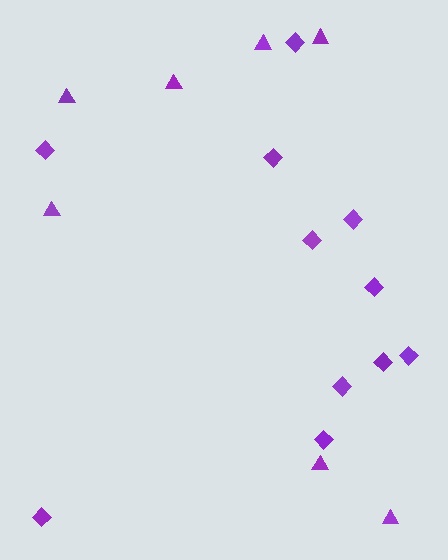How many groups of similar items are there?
There are 2 groups: one group of diamonds (11) and one group of triangles (7).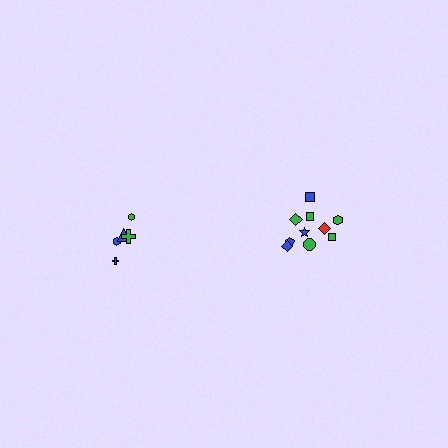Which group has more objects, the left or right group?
The right group.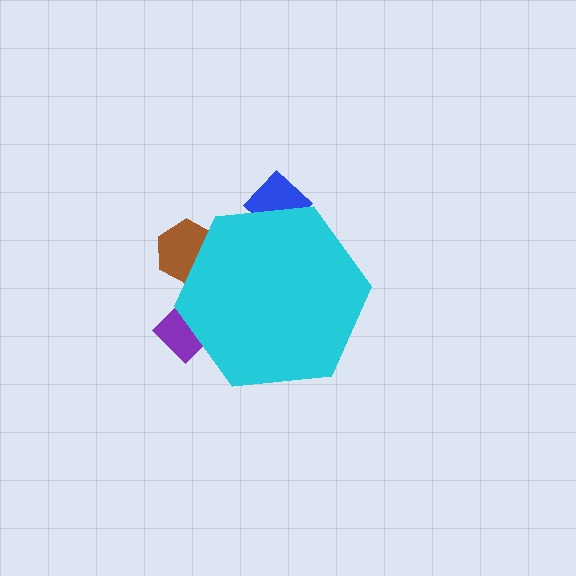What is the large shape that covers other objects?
A cyan hexagon.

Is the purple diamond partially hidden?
Yes, the purple diamond is partially hidden behind the cyan hexagon.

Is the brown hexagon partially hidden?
Yes, the brown hexagon is partially hidden behind the cyan hexagon.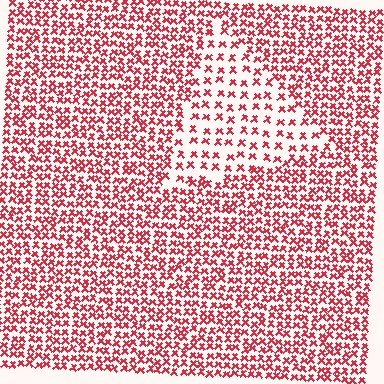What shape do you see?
I see a triangle.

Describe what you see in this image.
The image contains small red elements arranged at two different densities. A triangle-shaped region is visible where the elements are less densely packed than the surrounding area.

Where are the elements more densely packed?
The elements are more densely packed outside the triangle boundary.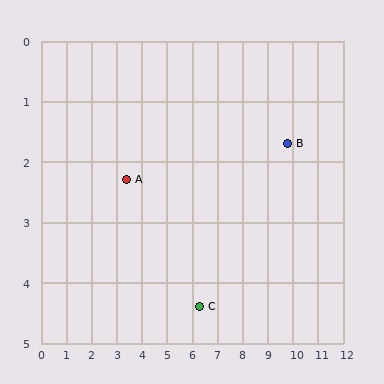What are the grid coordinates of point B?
Point B is at approximately (9.8, 1.7).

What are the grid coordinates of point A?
Point A is at approximately (3.4, 2.3).